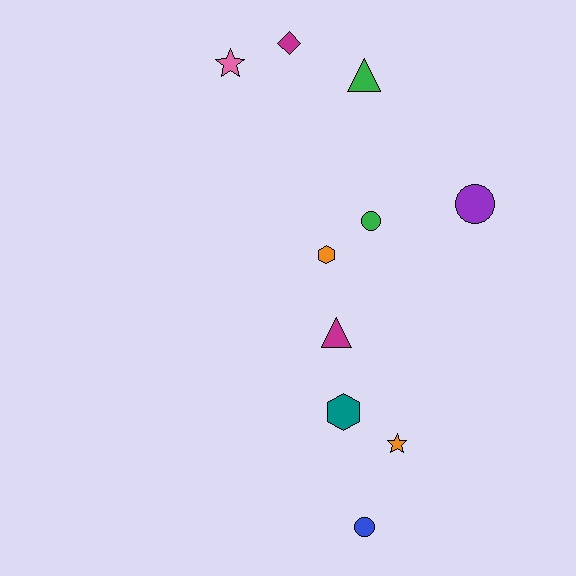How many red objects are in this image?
There are no red objects.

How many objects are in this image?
There are 10 objects.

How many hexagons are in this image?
There are 2 hexagons.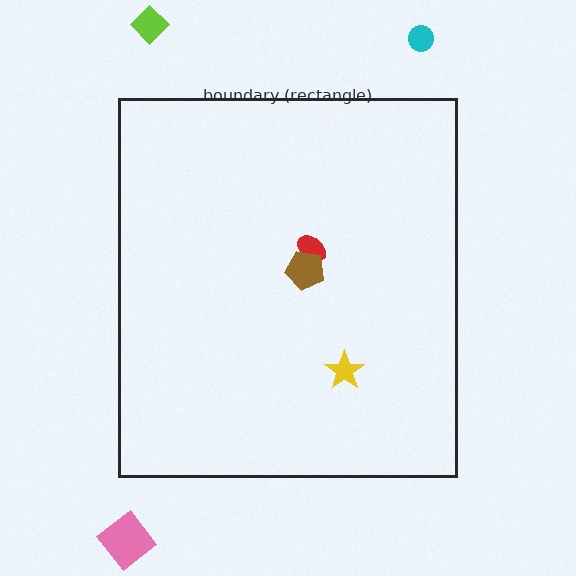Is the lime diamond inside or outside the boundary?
Outside.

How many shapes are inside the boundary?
3 inside, 3 outside.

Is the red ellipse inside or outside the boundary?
Inside.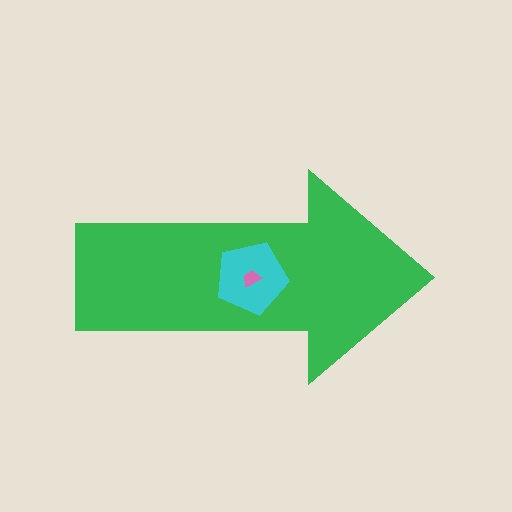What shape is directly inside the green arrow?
The cyan pentagon.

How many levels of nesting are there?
3.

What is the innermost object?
The pink trapezoid.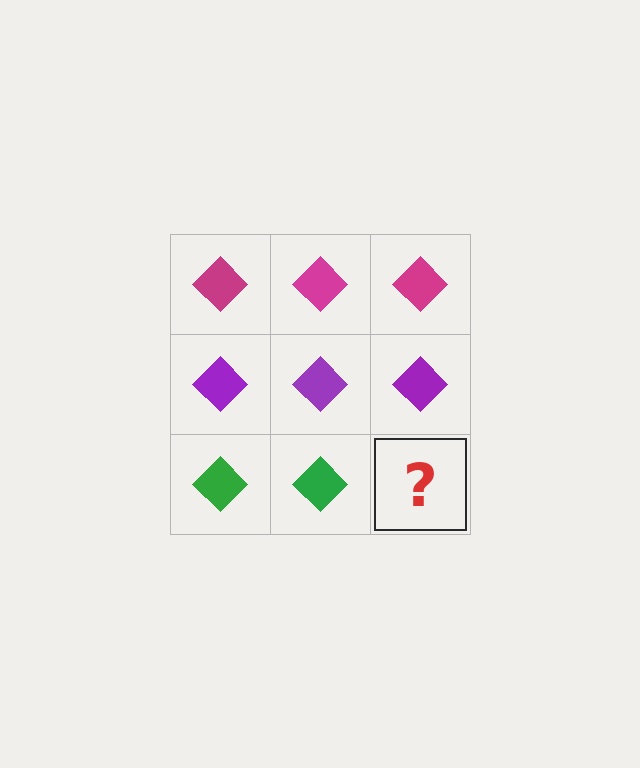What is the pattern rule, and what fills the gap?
The rule is that each row has a consistent color. The gap should be filled with a green diamond.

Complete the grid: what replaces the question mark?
The question mark should be replaced with a green diamond.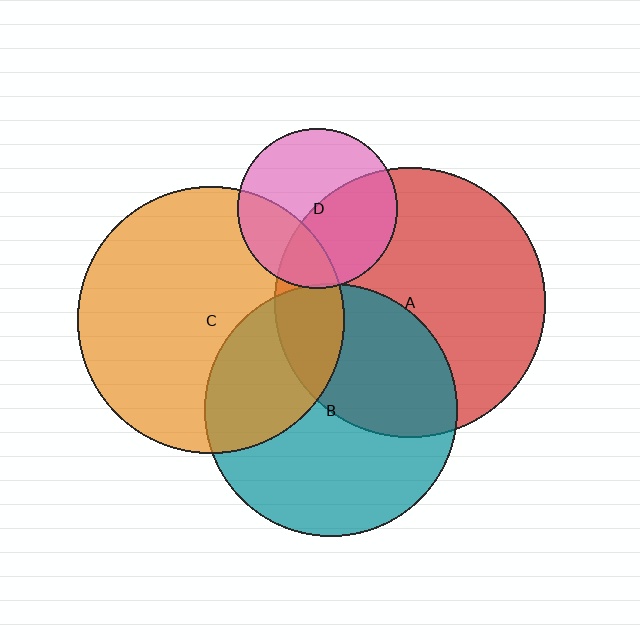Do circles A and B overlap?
Yes.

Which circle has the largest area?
Circle A (red).